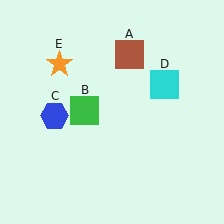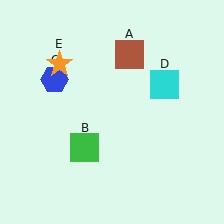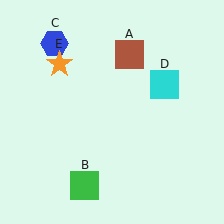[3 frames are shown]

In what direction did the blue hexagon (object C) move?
The blue hexagon (object C) moved up.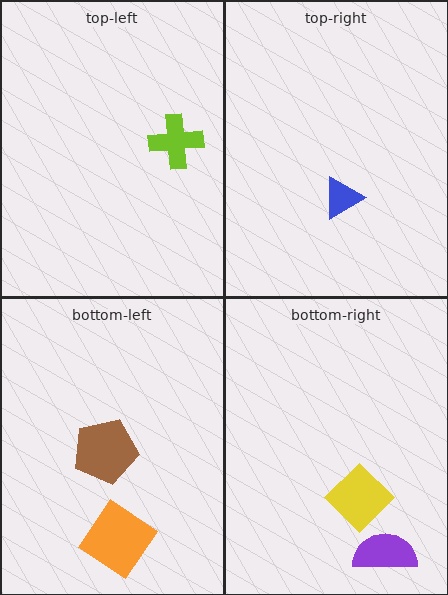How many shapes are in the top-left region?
1.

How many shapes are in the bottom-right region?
2.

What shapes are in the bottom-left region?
The orange diamond, the brown pentagon.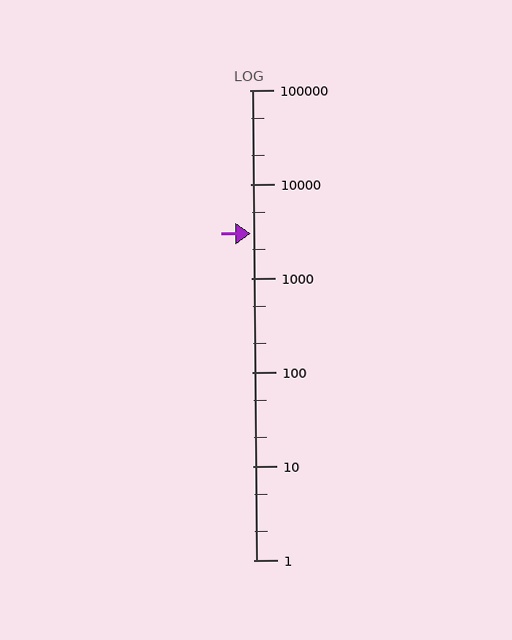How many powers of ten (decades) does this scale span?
The scale spans 5 decades, from 1 to 100000.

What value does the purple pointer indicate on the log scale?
The pointer indicates approximately 3000.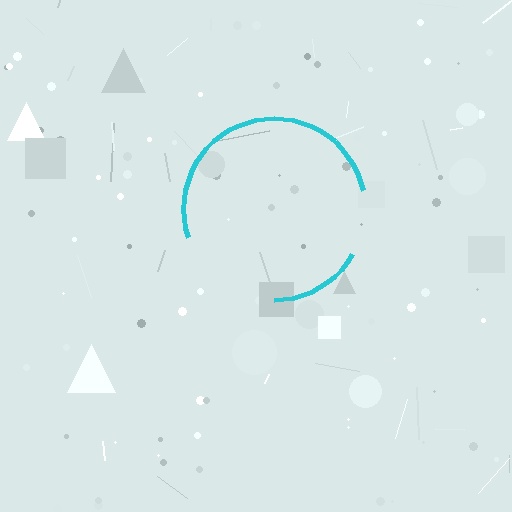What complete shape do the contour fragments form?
The contour fragments form a circle.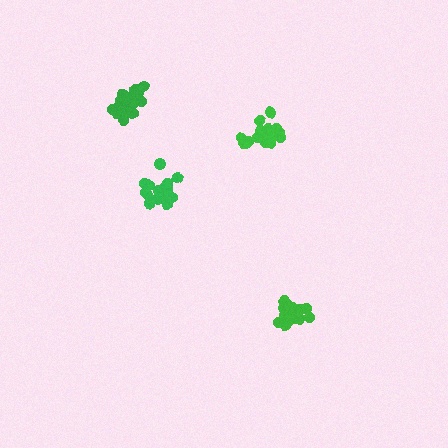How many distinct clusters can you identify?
There are 4 distinct clusters.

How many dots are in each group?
Group 1: 20 dots, Group 2: 20 dots, Group 3: 17 dots, Group 4: 18 dots (75 total).